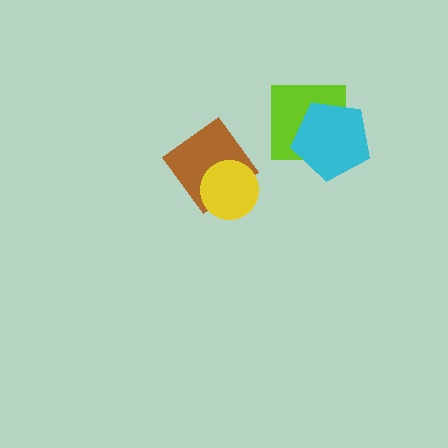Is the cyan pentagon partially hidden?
No, no other shape covers it.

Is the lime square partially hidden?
Yes, it is partially covered by another shape.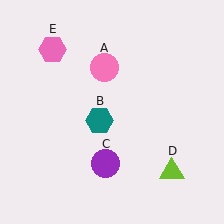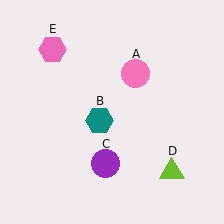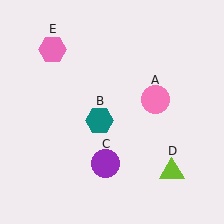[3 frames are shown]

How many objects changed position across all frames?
1 object changed position: pink circle (object A).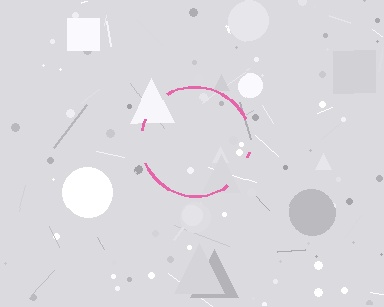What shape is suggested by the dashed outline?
The dashed outline suggests a circle.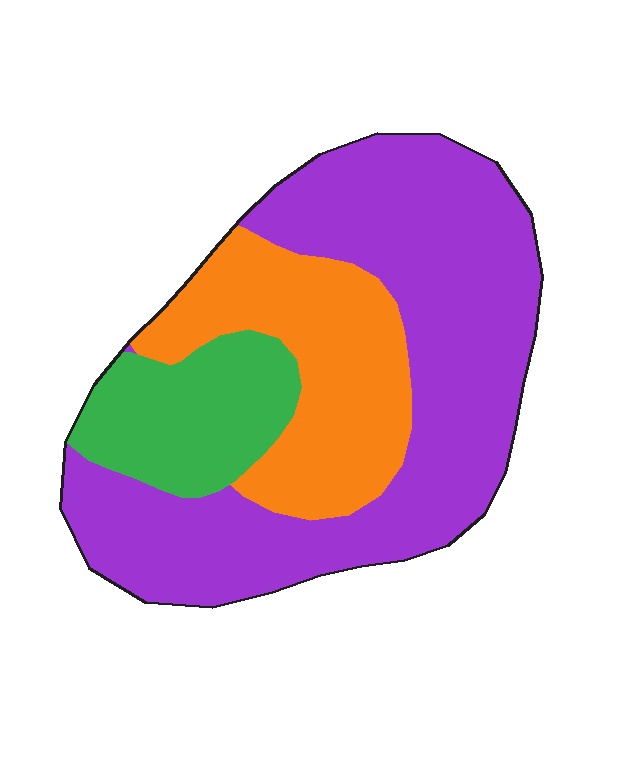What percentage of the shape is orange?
Orange takes up about one quarter (1/4) of the shape.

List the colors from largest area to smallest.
From largest to smallest: purple, orange, green.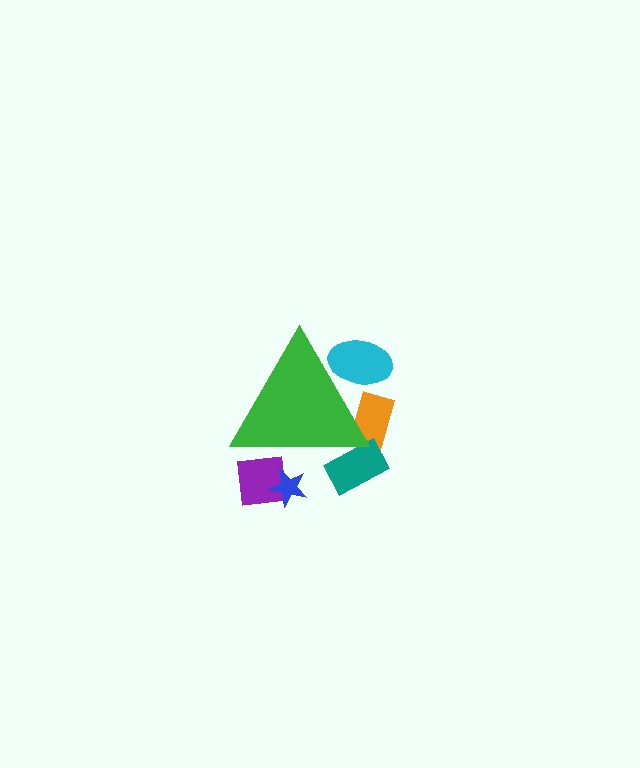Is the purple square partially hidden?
Yes, the purple square is partially hidden behind the green triangle.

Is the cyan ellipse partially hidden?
Yes, the cyan ellipse is partially hidden behind the green triangle.